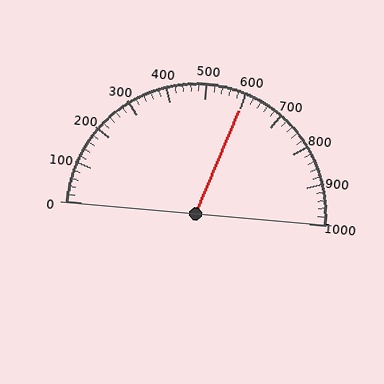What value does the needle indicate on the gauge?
The needle indicates approximately 600.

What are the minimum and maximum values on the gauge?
The gauge ranges from 0 to 1000.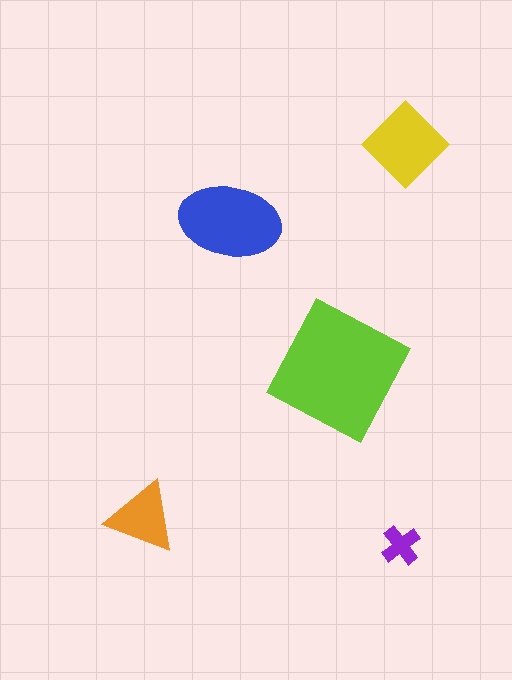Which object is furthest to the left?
The orange triangle is leftmost.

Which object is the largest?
The lime square.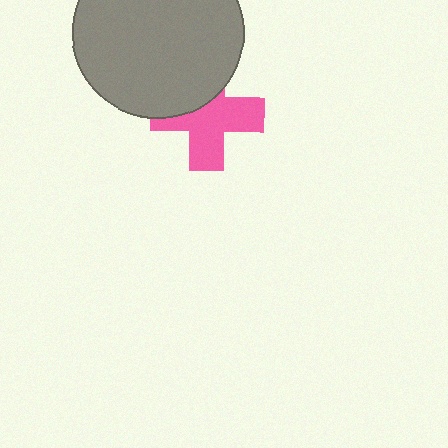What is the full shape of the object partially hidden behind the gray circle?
The partially hidden object is a pink cross.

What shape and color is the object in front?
The object in front is a gray circle.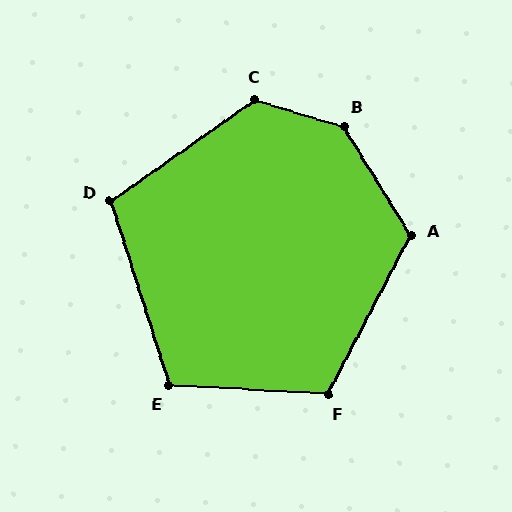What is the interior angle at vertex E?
Approximately 111 degrees (obtuse).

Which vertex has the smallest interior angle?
D, at approximately 107 degrees.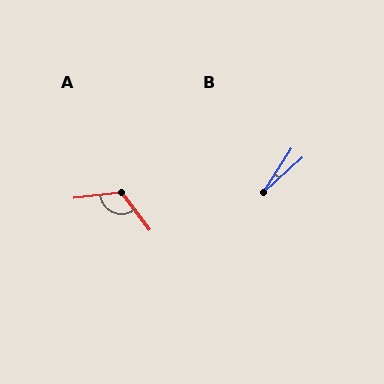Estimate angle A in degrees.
Approximately 121 degrees.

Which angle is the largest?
A, at approximately 121 degrees.